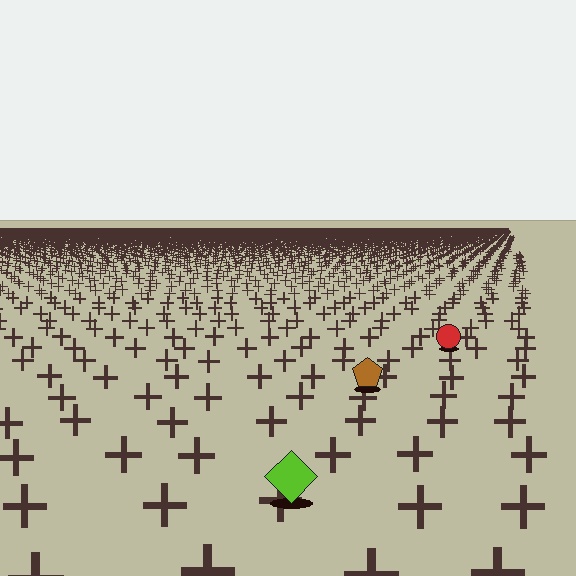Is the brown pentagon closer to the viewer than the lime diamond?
No. The lime diamond is closer — you can tell from the texture gradient: the ground texture is coarser near it.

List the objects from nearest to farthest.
From nearest to farthest: the lime diamond, the brown pentagon, the red circle.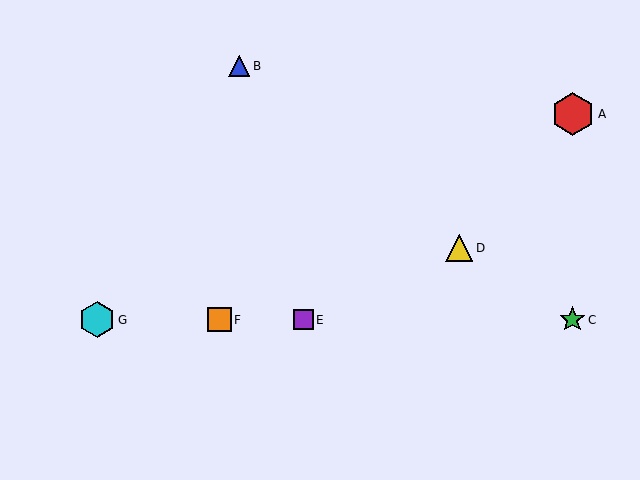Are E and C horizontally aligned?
Yes, both are at y≈320.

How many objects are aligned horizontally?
4 objects (C, E, F, G) are aligned horizontally.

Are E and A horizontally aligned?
No, E is at y≈320 and A is at y≈114.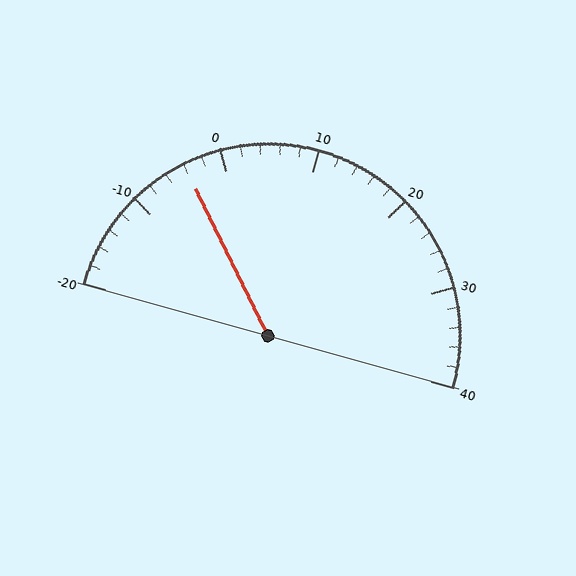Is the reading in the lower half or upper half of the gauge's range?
The reading is in the lower half of the range (-20 to 40).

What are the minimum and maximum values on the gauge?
The gauge ranges from -20 to 40.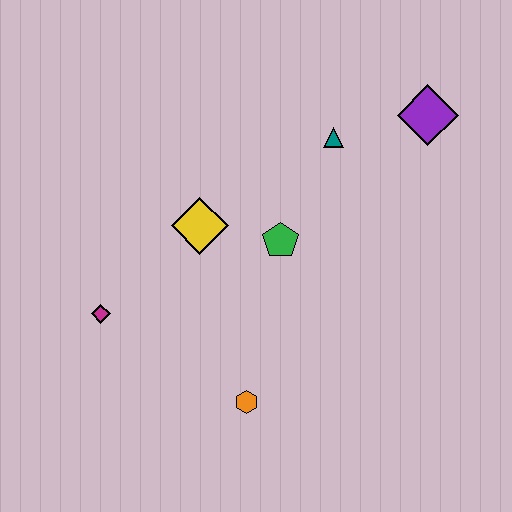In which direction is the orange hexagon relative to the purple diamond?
The orange hexagon is below the purple diamond.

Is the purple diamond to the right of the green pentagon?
Yes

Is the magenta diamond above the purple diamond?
No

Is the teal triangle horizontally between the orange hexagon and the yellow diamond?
No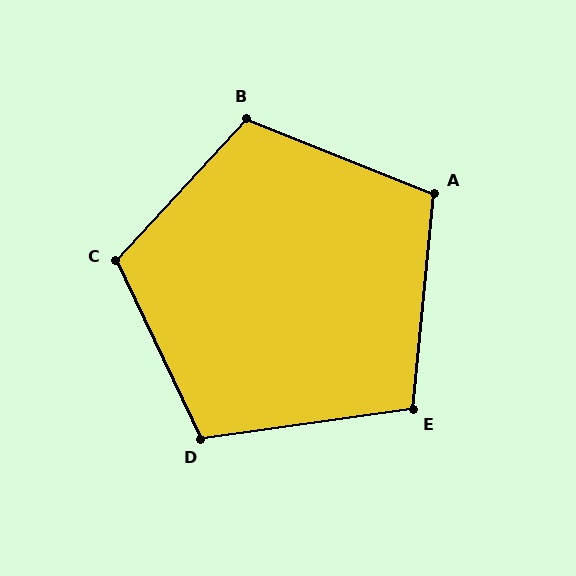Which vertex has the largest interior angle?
C, at approximately 112 degrees.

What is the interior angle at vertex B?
Approximately 111 degrees (obtuse).